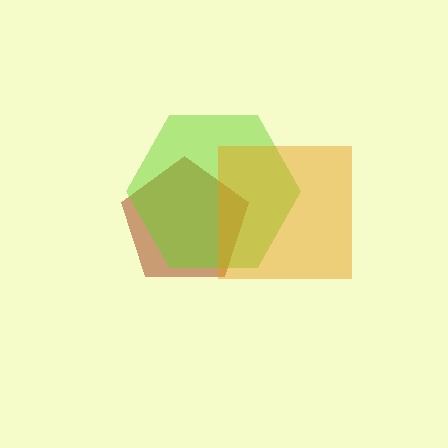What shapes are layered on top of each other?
The layered shapes are: a brown pentagon, a lime hexagon, an orange square.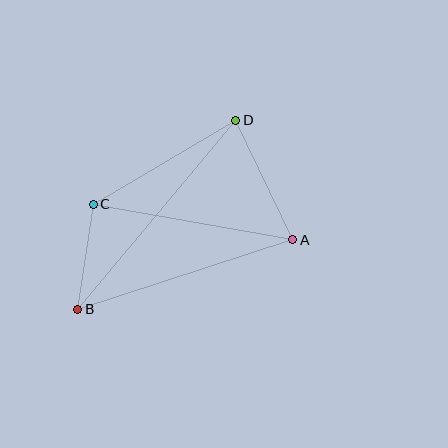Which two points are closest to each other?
Points B and C are closest to each other.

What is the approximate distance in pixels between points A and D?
The distance between A and D is approximately 133 pixels.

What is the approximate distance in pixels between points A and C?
The distance between A and C is approximately 202 pixels.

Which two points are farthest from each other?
Points B and D are farthest from each other.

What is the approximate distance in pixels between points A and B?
The distance between A and B is approximately 226 pixels.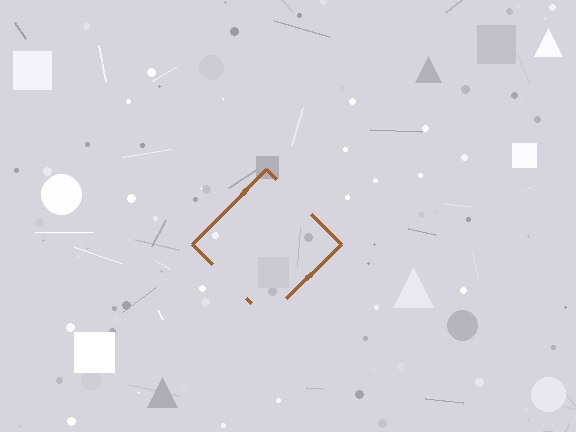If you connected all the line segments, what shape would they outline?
They would outline a diamond.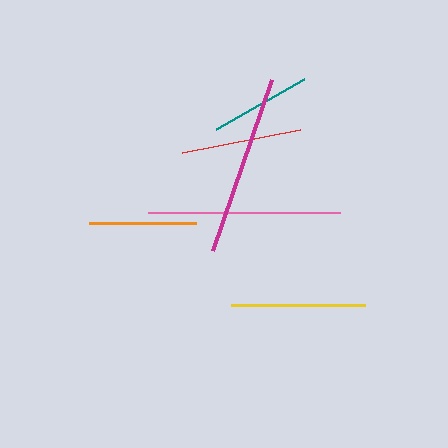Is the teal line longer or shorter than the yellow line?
The yellow line is longer than the teal line.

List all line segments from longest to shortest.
From longest to shortest: pink, magenta, yellow, red, orange, teal.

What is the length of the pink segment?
The pink segment is approximately 192 pixels long.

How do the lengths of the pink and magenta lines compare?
The pink and magenta lines are approximately the same length.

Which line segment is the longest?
The pink line is the longest at approximately 192 pixels.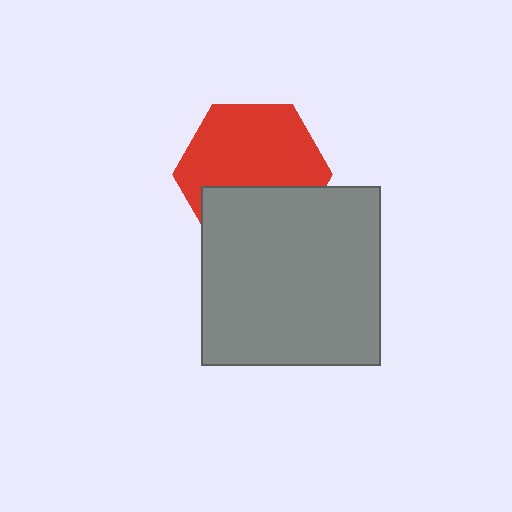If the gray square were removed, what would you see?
You would see the complete red hexagon.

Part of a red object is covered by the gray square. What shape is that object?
It is a hexagon.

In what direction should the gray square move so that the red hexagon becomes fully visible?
The gray square should move down. That is the shortest direction to clear the overlap and leave the red hexagon fully visible.